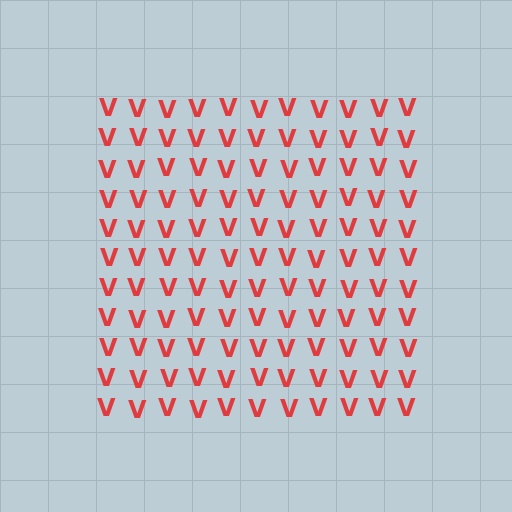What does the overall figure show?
The overall figure shows a square.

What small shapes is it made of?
It is made of small letter V's.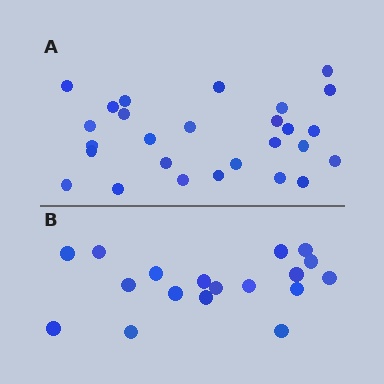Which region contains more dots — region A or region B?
Region A (the top region) has more dots.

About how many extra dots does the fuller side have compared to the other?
Region A has roughly 8 or so more dots than region B.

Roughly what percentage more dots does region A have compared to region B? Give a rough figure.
About 50% more.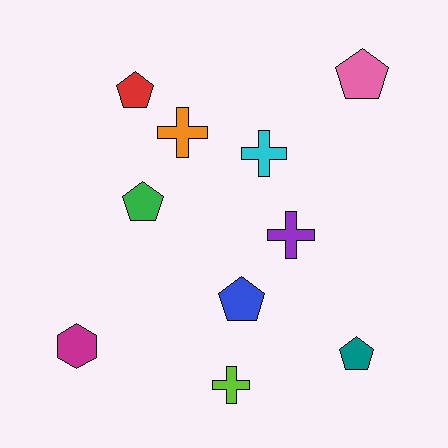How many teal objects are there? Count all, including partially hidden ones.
There is 1 teal object.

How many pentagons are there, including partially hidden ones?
There are 5 pentagons.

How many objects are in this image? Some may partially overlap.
There are 10 objects.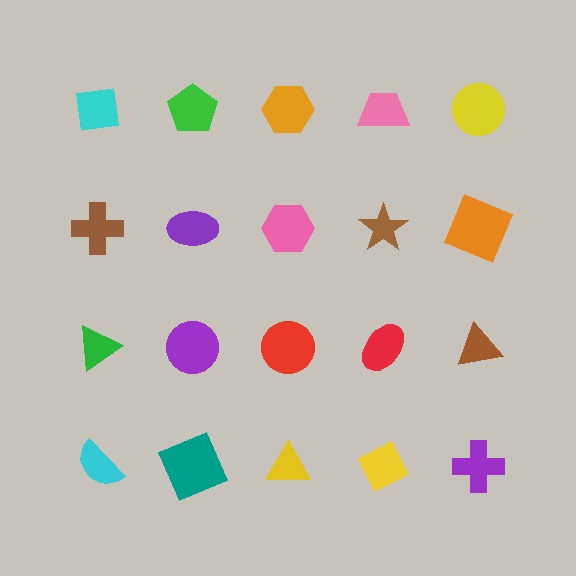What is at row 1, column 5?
A yellow circle.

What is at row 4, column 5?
A purple cross.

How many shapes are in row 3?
5 shapes.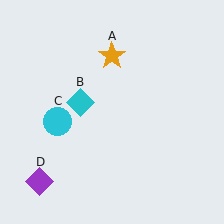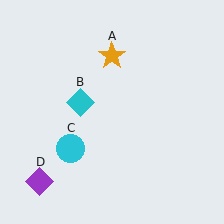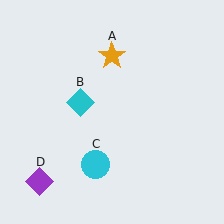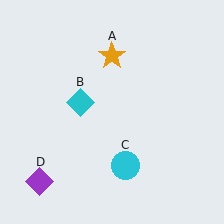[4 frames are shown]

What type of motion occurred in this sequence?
The cyan circle (object C) rotated counterclockwise around the center of the scene.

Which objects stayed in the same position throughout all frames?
Orange star (object A) and cyan diamond (object B) and purple diamond (object D) remained stationary.